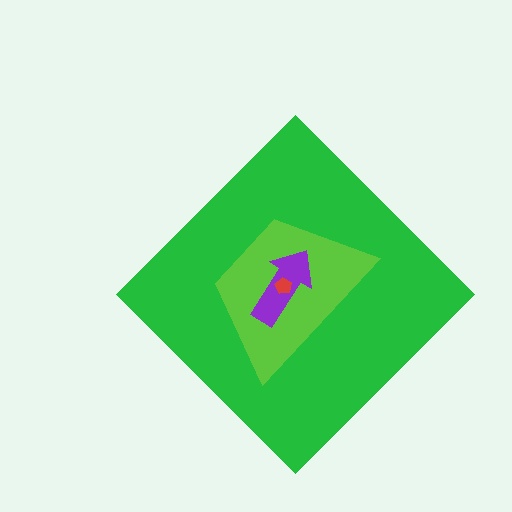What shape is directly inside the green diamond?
The lime trapezoid.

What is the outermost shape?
The green diamond.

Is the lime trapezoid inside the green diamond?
Yes.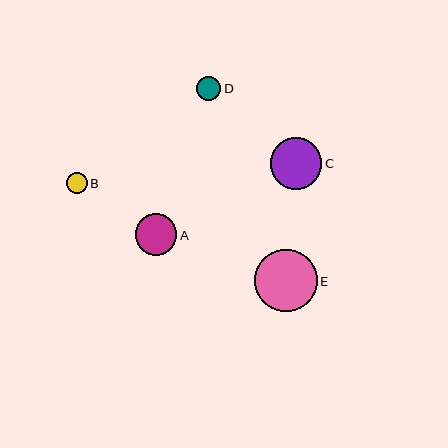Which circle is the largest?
Circle E is the largest with a size of approximately 62 pixels.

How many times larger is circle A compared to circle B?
Circle A is approximately 1.9 times the size of circle B.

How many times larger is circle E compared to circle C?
Circle E is approximately 1.2 times the size of circle C.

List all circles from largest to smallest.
From largest to smallest: E, C, A, D, B.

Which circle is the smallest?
Circle B is the smallest with a size of approximately 21 pixels.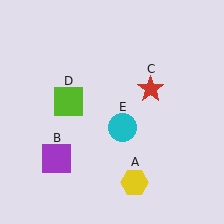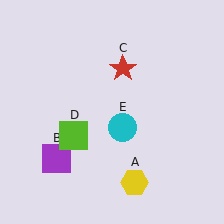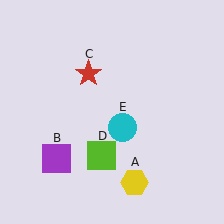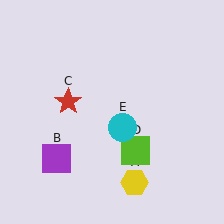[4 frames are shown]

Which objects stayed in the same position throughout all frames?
Yellow hexagon (object A) and purple square (object B) and cyan circle (object E) remained stationary.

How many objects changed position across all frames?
2 objects changed position: red star (object C), lime square (object D).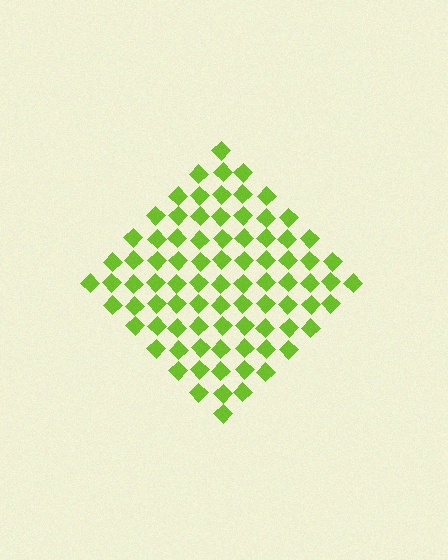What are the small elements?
The small elements are diamonds.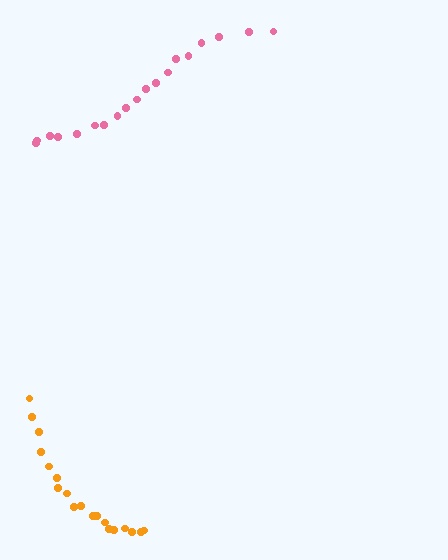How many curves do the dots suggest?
There are 2 distinct paths.